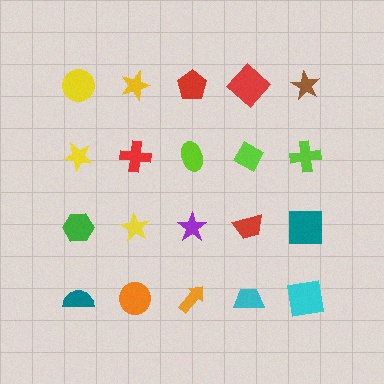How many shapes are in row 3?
5 shapes.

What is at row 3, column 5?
A teal square.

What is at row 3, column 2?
A yellow star.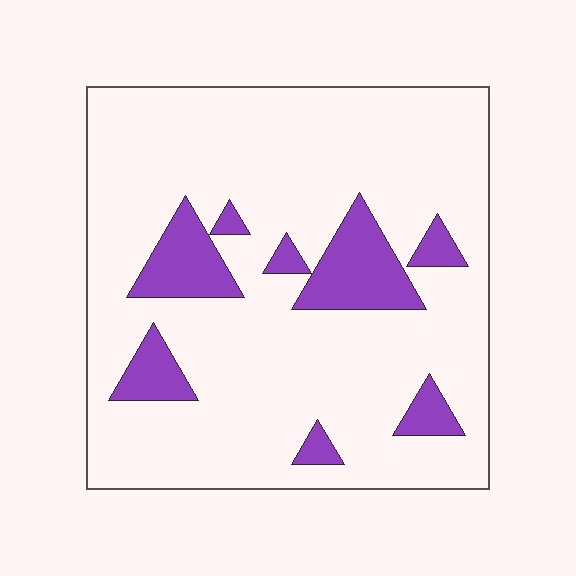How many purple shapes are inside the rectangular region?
8.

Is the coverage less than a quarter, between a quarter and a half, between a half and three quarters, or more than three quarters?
Less than a quarter.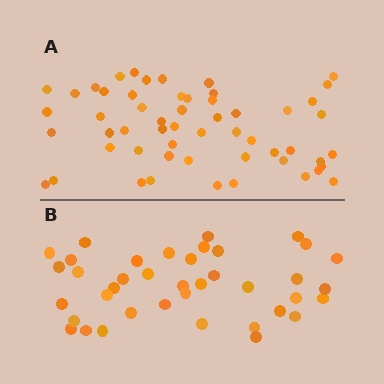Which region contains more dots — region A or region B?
Region A (the top region) has more dots.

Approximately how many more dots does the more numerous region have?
Region A has approximately 15 more dots than region B.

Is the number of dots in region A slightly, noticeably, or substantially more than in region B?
Region A has noticeably more, but not dramatically so. The ratio is roughly 1.4 to 1.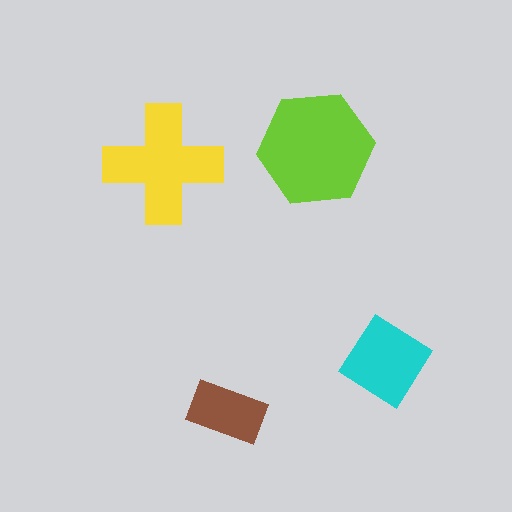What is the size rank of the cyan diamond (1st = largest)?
3rd.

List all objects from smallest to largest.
The brown rectangle, the cyan diamond, the yellow cross, the lime hexagon.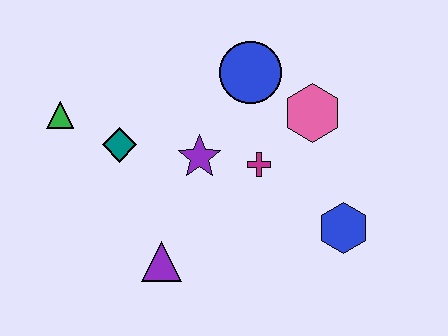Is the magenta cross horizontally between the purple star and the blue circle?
No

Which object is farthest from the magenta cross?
The green triangle is farthest from the magenta cross.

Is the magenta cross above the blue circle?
No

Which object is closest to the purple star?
The magenta cross is closest to the purple star.